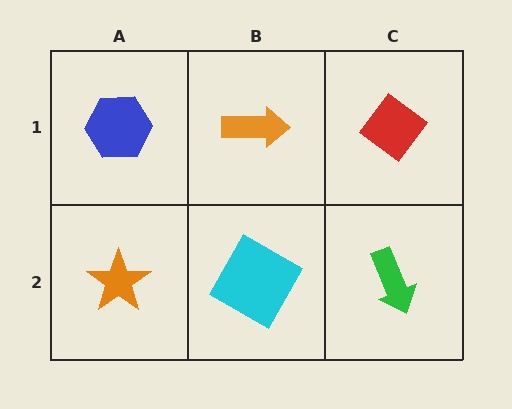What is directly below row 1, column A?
An orange star.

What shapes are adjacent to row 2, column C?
A red diamond (row 1, column C), a cyan square (row 2, column B).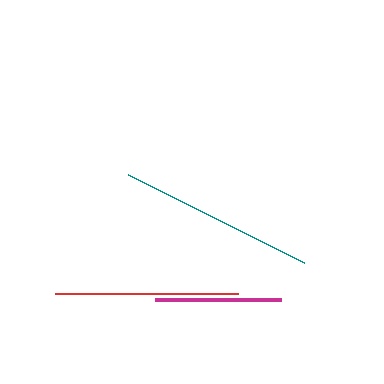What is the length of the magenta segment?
The magenta segment is approximately 127 pixels long.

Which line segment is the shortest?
The magenta line is the shortest at approximately 127 pixels.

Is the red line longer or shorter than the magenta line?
The red line is longer than the magenta line.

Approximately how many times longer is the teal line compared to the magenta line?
The teal line is approximately 1.6 times the length of the magenta line.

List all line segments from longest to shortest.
From longest to shortest: teal, red, magenta.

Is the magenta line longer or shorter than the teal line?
The teal line is longer than the magenta line.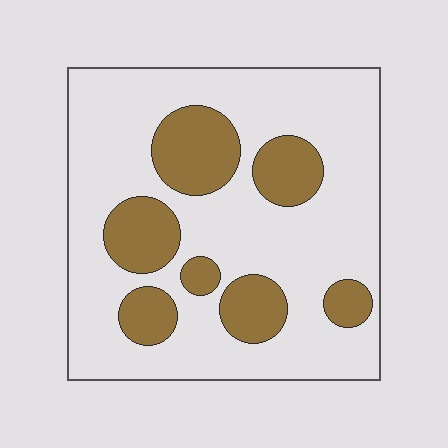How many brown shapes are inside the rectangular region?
7.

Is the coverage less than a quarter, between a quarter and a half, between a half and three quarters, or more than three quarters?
Between a quarter and a half.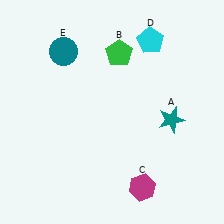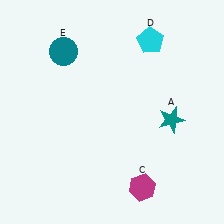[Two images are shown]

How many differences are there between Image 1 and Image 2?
There is 1 difference between the two images.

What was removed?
The green pentagon (B) was removed in Image 2.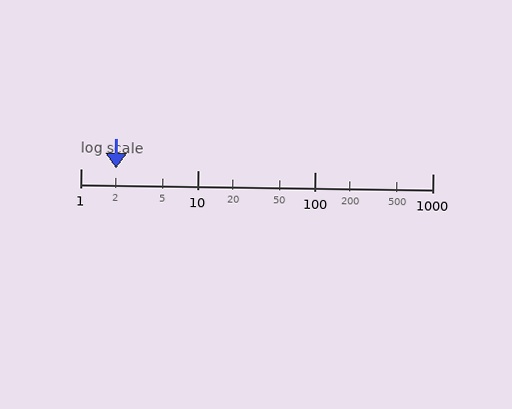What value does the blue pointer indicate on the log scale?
The pointer indicates approximately 2.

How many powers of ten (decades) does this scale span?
The scale spans 3 decades, from 1 to 1000.